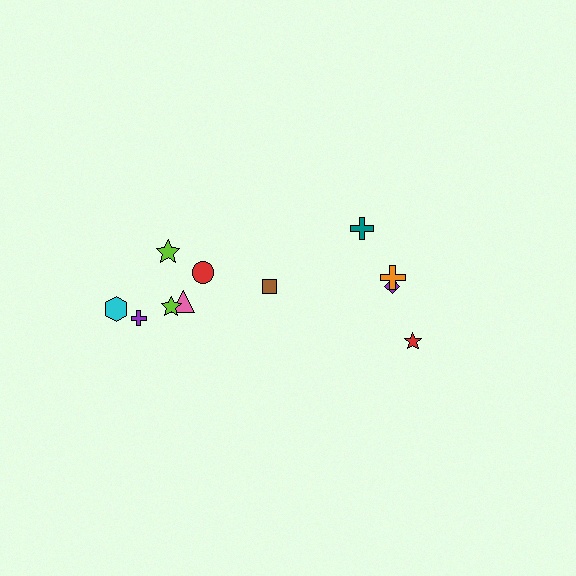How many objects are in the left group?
There are 7 objects.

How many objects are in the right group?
There are 4 objects.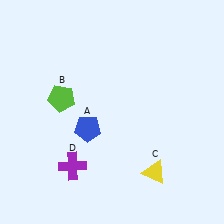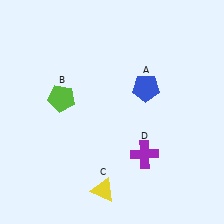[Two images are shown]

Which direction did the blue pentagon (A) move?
The blue pentagon (A) moved right.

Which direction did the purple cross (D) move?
The purple cross (D) moved right.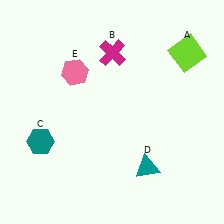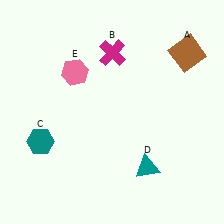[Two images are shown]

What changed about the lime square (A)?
In Image 1, A is lime. In Image 2, it changed to brown.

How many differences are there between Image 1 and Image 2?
There is 1 difference between the two images.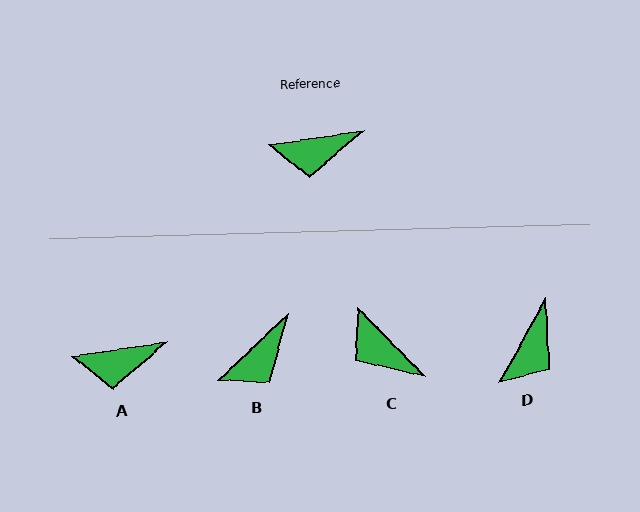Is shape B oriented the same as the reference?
No, it is off by about 35 degrees.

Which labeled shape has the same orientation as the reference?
A.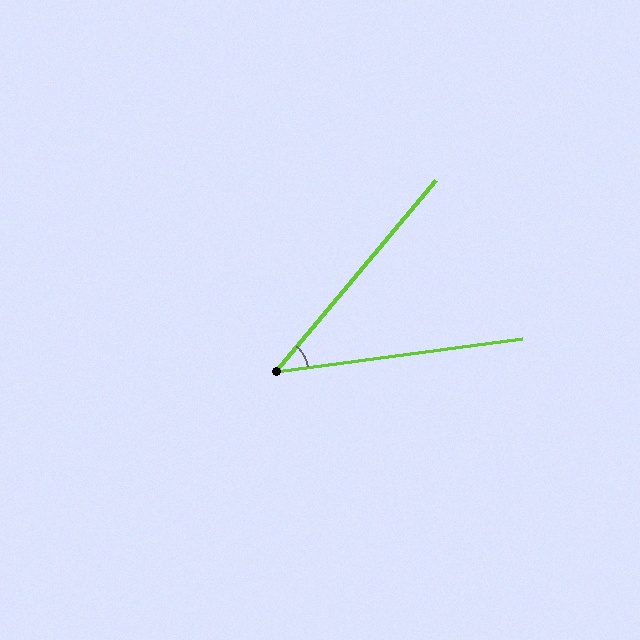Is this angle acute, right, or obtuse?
It is acute.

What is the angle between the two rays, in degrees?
Approximately 42 degrees.